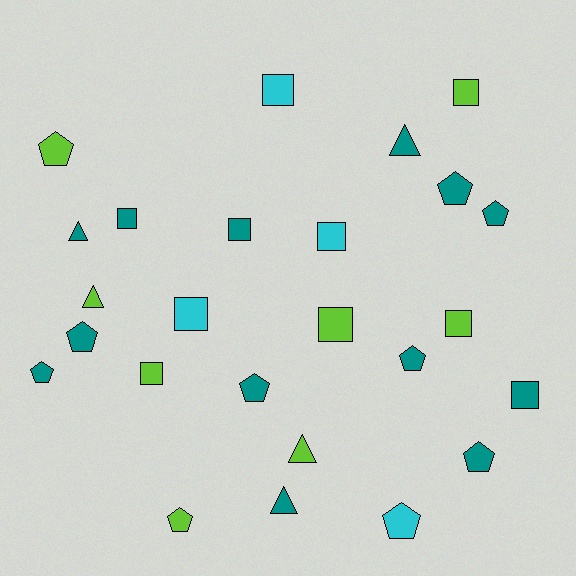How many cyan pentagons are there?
There is 1 cyan pentagon.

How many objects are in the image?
There are 25 objects.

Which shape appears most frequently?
Pentagon, with 10 objects.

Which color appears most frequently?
Teal, with 13 objects.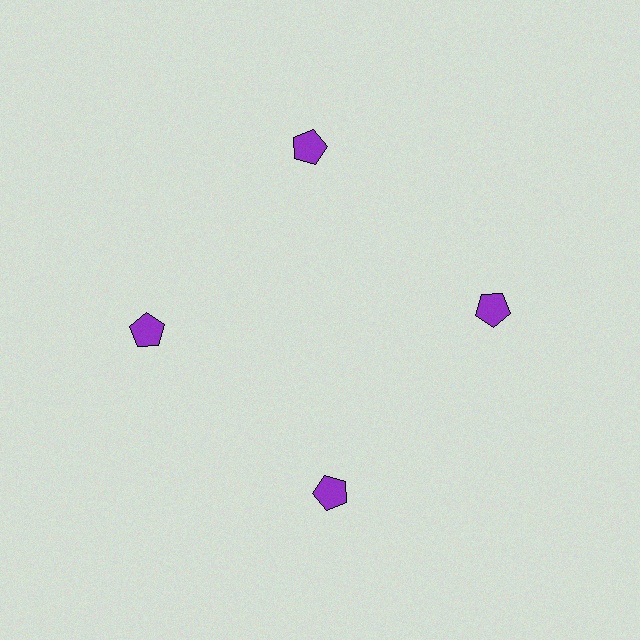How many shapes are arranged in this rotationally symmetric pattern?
There are 4 shapes, arranged in 4 groups of 1.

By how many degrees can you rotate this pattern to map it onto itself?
The pattern maps onto itself every 90 degrees of rotation.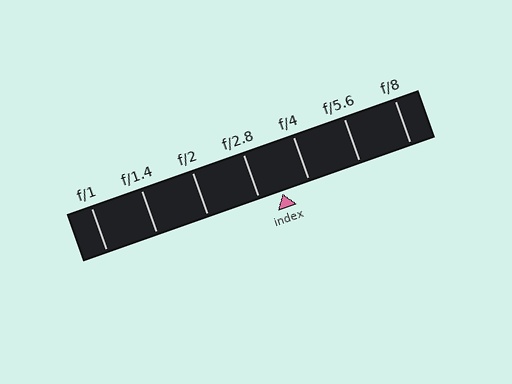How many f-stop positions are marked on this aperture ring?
There are 7 f-stop positions marked.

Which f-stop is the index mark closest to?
The index mark is closest to f/2.8.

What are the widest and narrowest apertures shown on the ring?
The widest aperture shown is f/1 and the narrowest is f/8.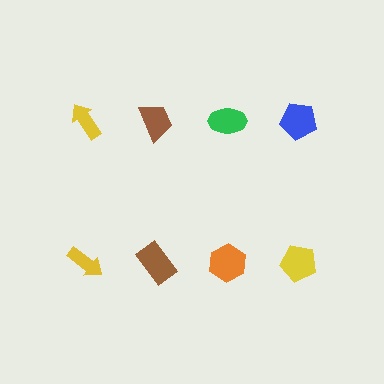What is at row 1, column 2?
A brown trapezoid.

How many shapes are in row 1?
4 shapes.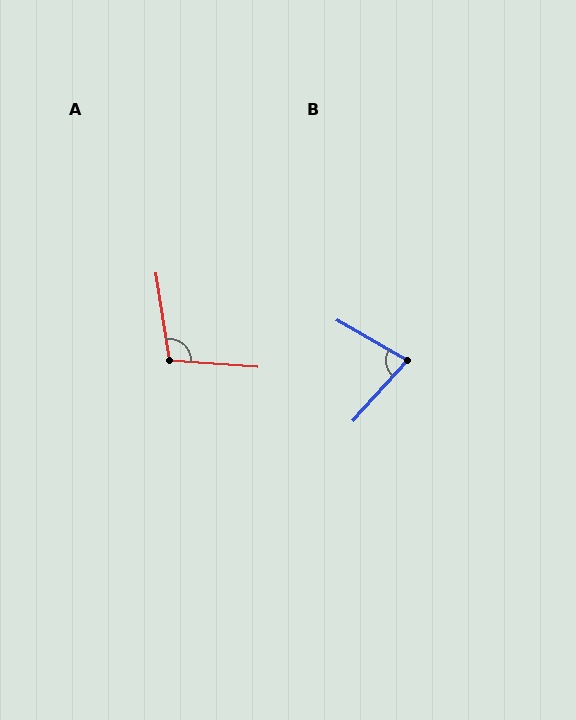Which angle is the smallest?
B, at approximately 78 degrees.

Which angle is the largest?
A, at approximately 103 degrees.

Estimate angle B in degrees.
Approximately 78 degrees.